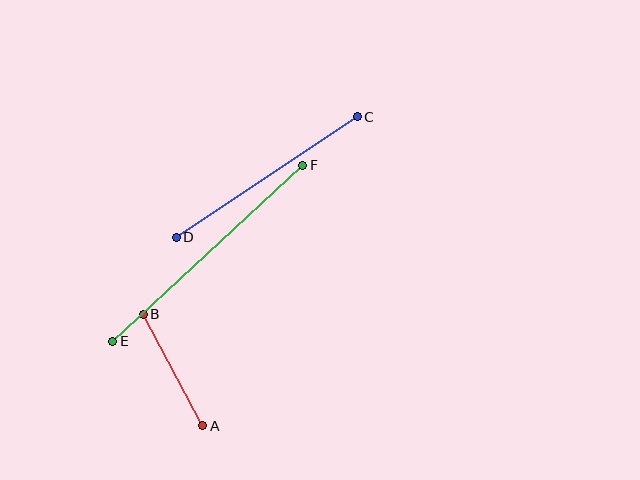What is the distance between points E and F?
The distance is approximately 259 pixels.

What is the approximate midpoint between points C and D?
The midpoint is at approximately (267, 177) pixels.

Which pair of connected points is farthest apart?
Points E and F are farthest apart.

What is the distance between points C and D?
The distance is approximately 217 pixels.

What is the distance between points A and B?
The distance is approximately 126 pixels.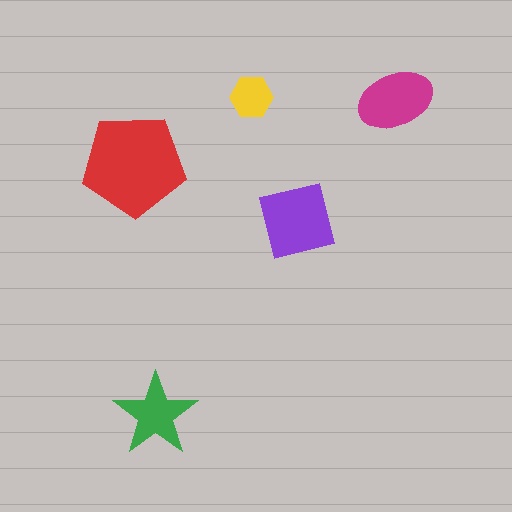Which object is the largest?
The red pentagon.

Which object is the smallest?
The yellow hexagon.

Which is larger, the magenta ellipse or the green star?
The magenta ellipse.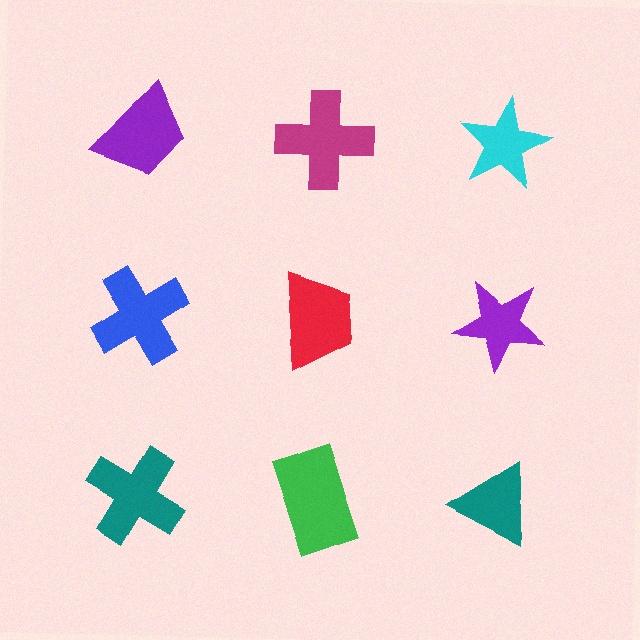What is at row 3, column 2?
A green rectangle.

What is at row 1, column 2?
A magenta cross.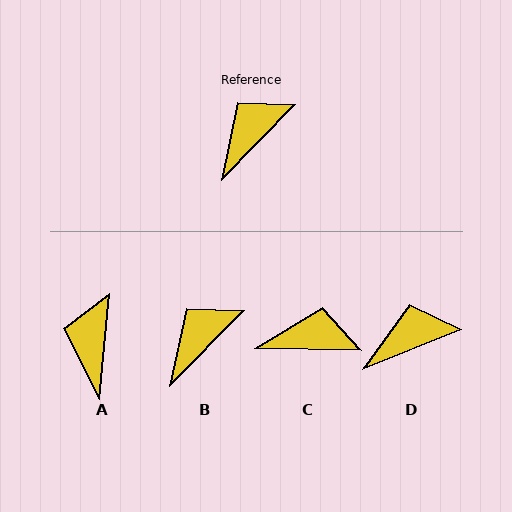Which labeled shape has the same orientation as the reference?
B.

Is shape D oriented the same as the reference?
No, it is off by about 24 degrees.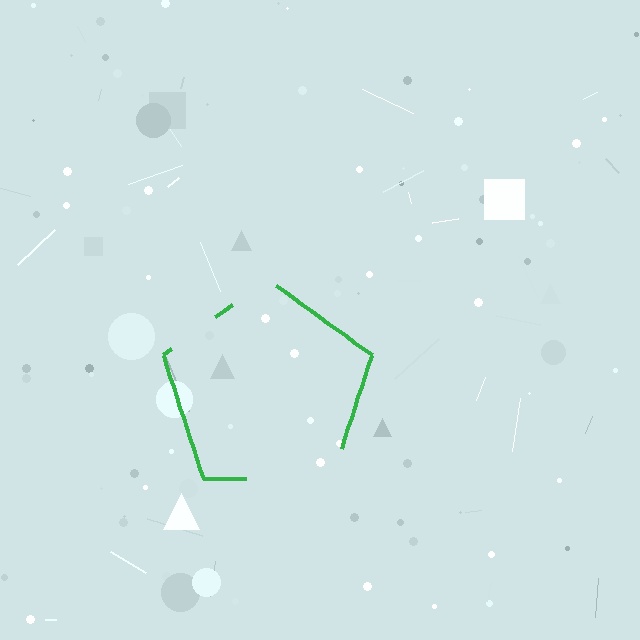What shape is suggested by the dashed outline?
The dashed outline suggests a pentagon.